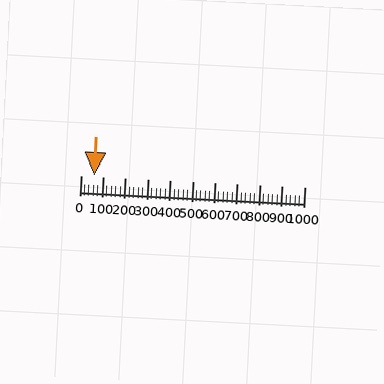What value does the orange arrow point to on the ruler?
The orange arrow points to approximately 60.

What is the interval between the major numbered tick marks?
The major tick marks are spaced 100 units apart.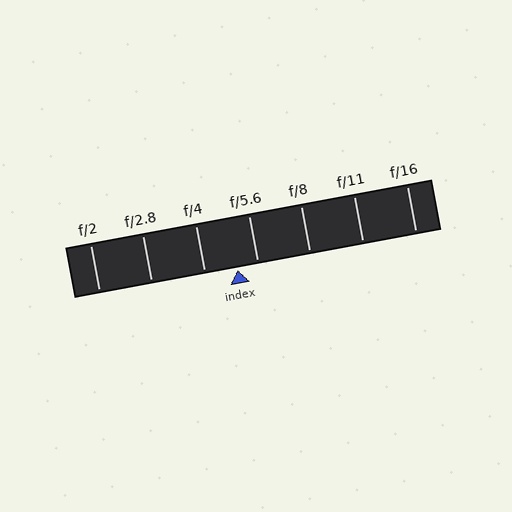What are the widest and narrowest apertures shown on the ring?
The widest aperture shown is f/2 and the narrowest is f/16.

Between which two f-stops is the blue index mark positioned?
The index mark is between f/4 and f/5.6.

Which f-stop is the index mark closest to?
The index mark is closest to f/5.6.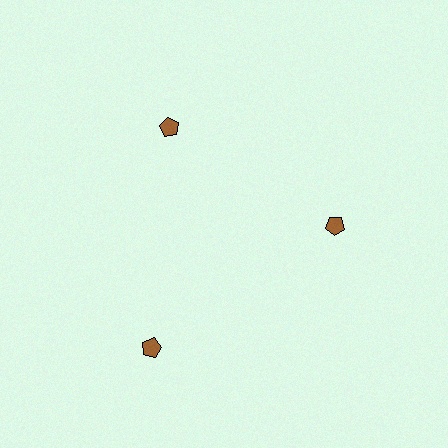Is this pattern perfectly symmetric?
No. The 3 brown pentagons are arranged in a ring, but one element near the 7 o'clock position is pushed outward from the center, breaking the 3-fold rotational symmetry.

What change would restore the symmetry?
The symmetry would be restored by moving it inward, back onto the ring so that all 3 pentagons sit at equal angles and equal distance from the center.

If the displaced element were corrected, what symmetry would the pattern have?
It would have 3-fold rotational symmetry — the pattern would map onto itself every 120 degrees.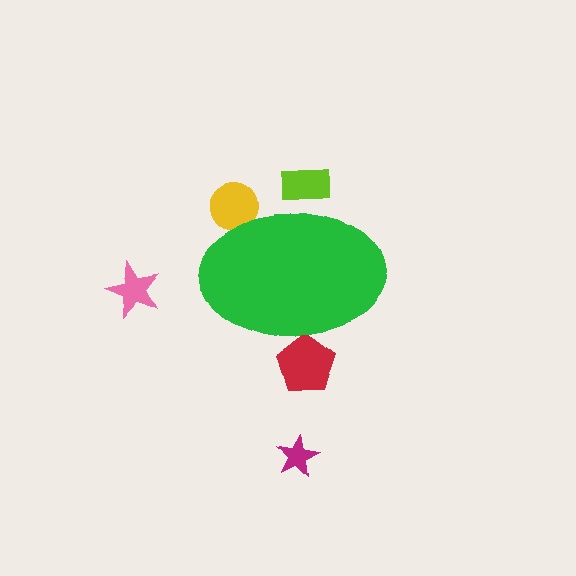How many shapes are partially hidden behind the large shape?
3 shapes are partially hidden.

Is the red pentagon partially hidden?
Yes, the red pentagon is partially hidden behind the green ellipse.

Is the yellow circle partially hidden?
Yes, the yellow circle is partially hidden behind the green ellipse.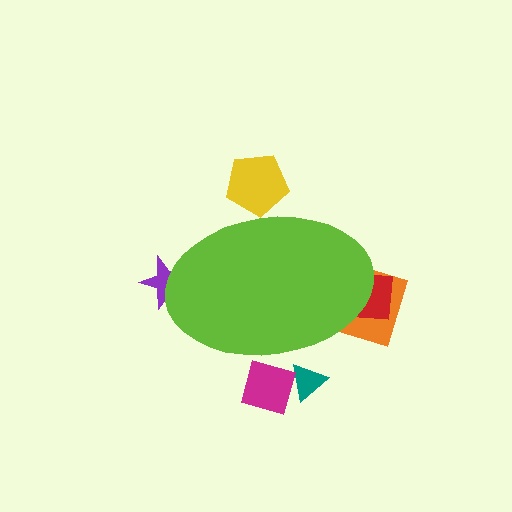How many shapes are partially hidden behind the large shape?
6 shapes are partially hidden.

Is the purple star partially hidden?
Yes, the purple star is partially hidden behind the lime ellipse.